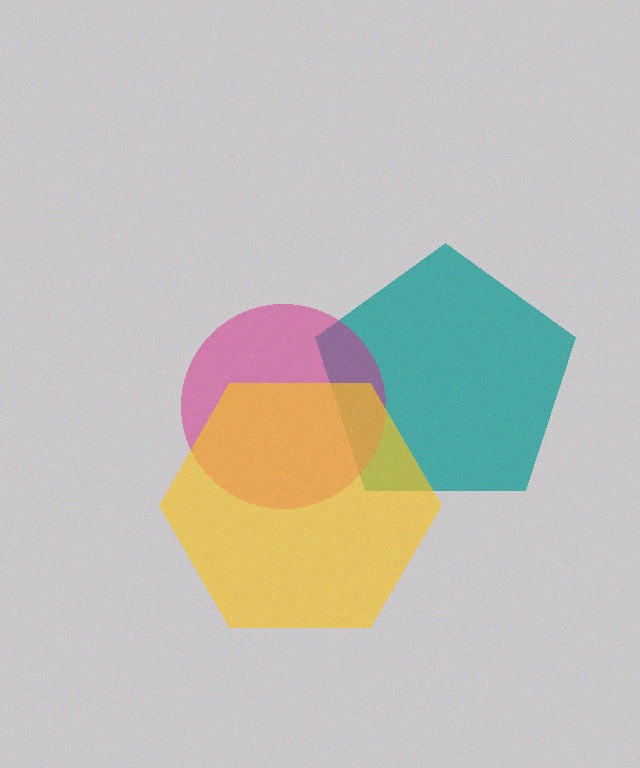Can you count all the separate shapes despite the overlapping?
Yes, there are 3 separate shapes.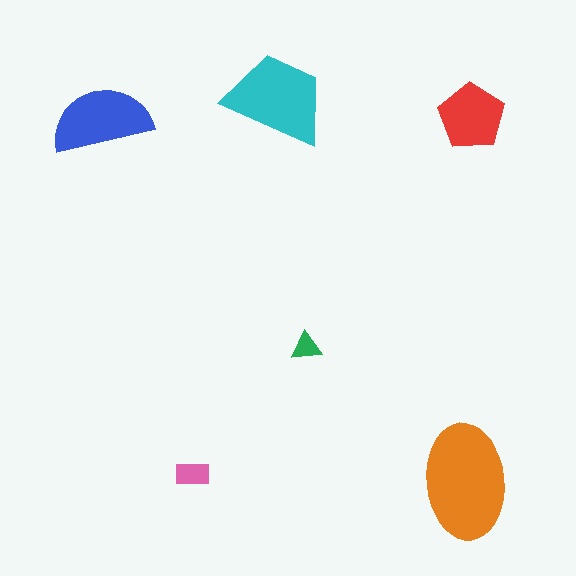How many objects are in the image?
There are 6 objects in the image.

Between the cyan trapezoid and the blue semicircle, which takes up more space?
The cyan trapezoid.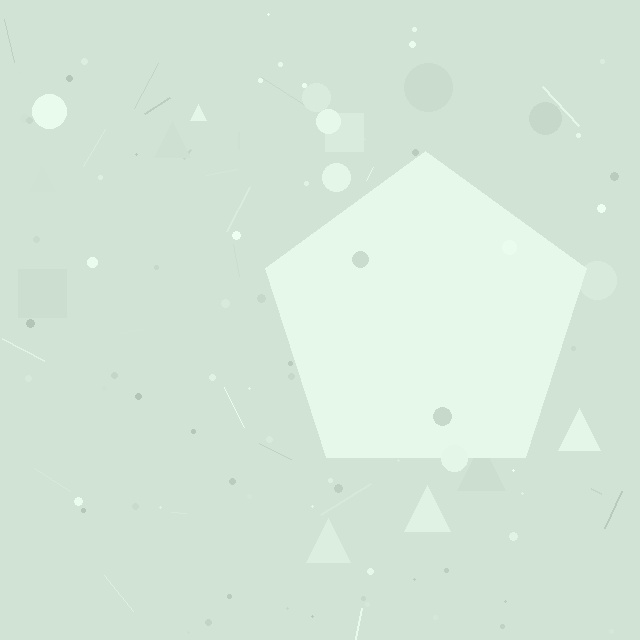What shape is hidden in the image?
A pentagon is hidden in the image.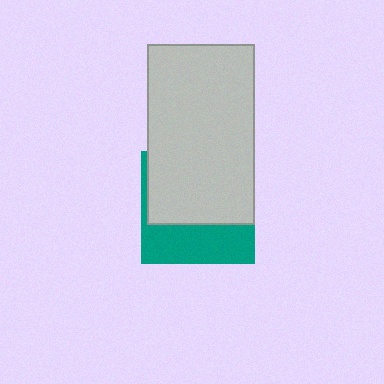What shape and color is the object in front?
The object in front is a light gray rectangle.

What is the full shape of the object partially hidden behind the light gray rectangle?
The partially hidden object is a teal square.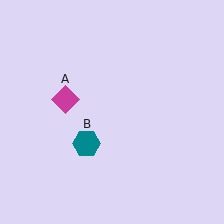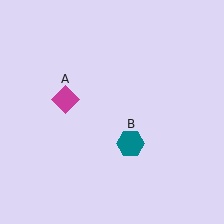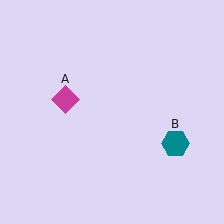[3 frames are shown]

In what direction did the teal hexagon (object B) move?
The teal hexagon (object B) moved right.